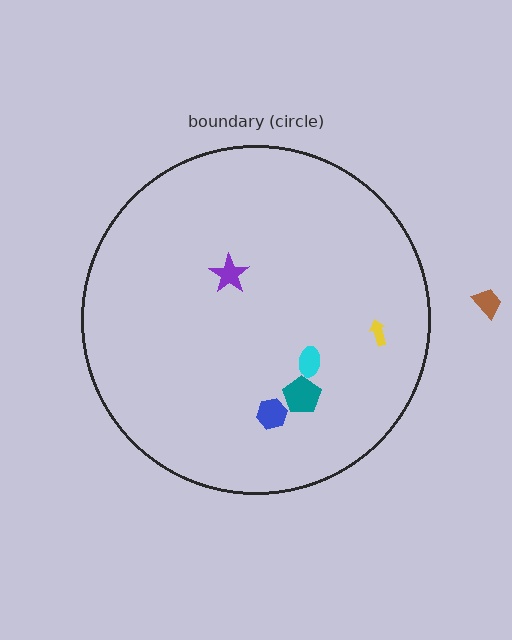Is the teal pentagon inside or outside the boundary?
Inside.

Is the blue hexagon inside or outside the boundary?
Inside.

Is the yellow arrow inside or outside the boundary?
Inside.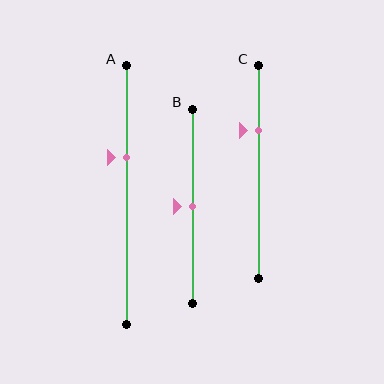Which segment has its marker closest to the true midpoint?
Segment B has its marker closest to the true midpoint.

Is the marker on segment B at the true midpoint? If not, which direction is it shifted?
Yes, the marker on segment B is at the true midpoint.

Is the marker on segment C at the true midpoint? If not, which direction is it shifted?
No, the marker on segment C is shifted upward by about 19% of the segment length.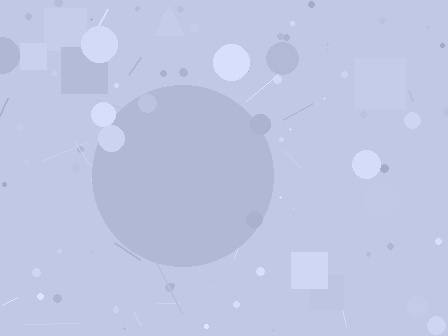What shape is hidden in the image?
A circle is hidden in the image.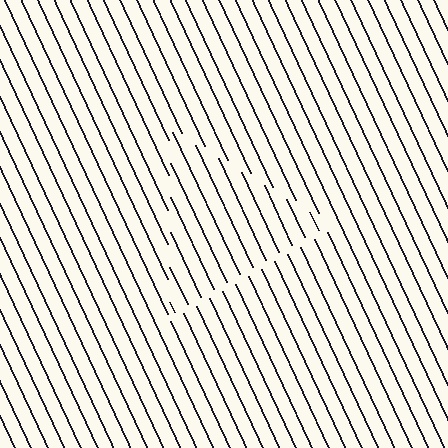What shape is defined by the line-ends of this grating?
An illusory triangle. The interior of the shape contains the same grating, shifted by half a period — the contour is defined by the phase discontinuity where line-ends from the inner and outer gratings abut.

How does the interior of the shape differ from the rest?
The interior of the shape contains the same grating, shifted by half a period — the contour is defined by the phase discontinuity where line-ends from the inner and outer gratings abut.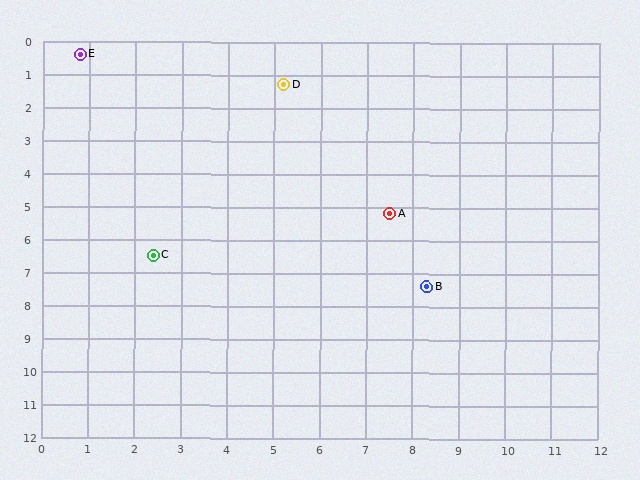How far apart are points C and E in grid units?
Points C and E are about 6.3 grid units apart.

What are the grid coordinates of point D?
Point D is at approximately (5.2, 1.3).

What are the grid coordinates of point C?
Point C is at approximately (2.4, 6.5).